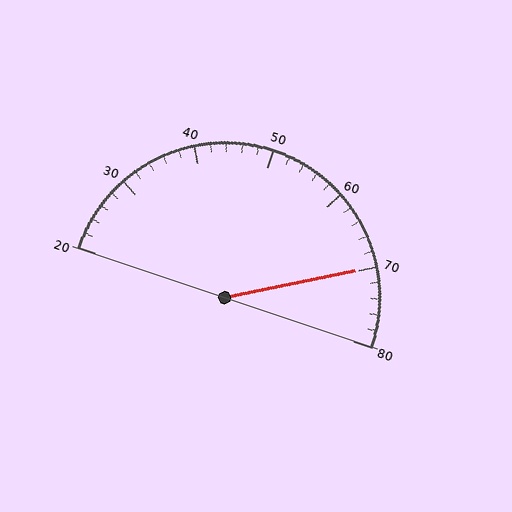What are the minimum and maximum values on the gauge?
The gauge ranges from 20 to 80.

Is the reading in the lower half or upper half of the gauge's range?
The reading is in the upper half of the range (20 to 80).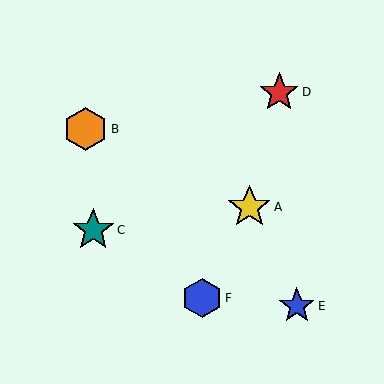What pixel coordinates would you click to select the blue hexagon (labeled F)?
Click at (202, 298) to select the blue hexagon F.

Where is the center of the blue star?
The center of the blue star is at (297, 306).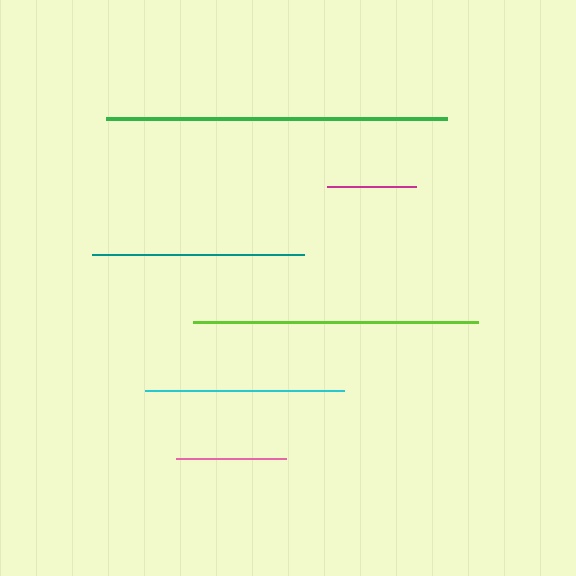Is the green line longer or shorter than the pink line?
The green line is longer than the pink line.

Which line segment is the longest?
The green line is the longest at approximately 341 pixels.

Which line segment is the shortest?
The magenta line is the shortest at approximately 88 pixels.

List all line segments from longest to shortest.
From longest to shortest: green, lime, teal, cyan, pink, magenta.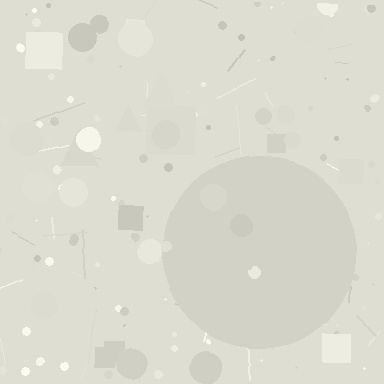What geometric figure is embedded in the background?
A circle is embedded in the background.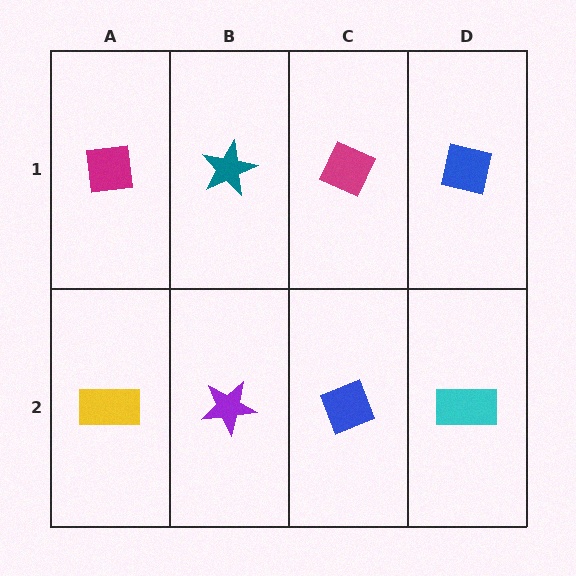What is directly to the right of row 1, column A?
A teal star.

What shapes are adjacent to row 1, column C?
A blue diamond (row 2, column C), a teal star (row 1, column B), a blue square (row 1, column D).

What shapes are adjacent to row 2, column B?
A teal star (row 1, column B), a yellow rectangle (row 2, column A), a blue diamond (row 2, column C).